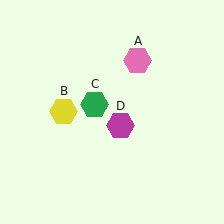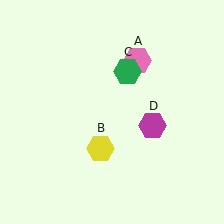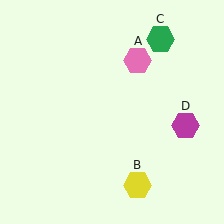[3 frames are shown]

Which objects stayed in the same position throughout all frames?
Pink hexagon (object A) remained stationary.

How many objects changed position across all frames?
3 objects changed position: yellow hexagon (object B), green hexagon (object C), magenta hexagon (object D).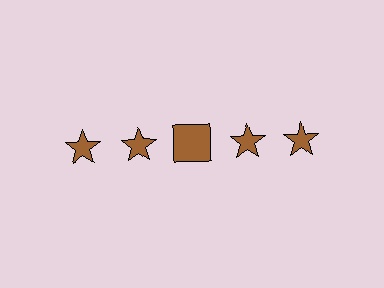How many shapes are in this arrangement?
There are 5 shapes arranged in a grid pattern.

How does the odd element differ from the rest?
It has a different shape: square instead of star.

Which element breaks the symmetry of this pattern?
The brown square in the top row, center column breaks the symmetry. All other shapes are brown stars.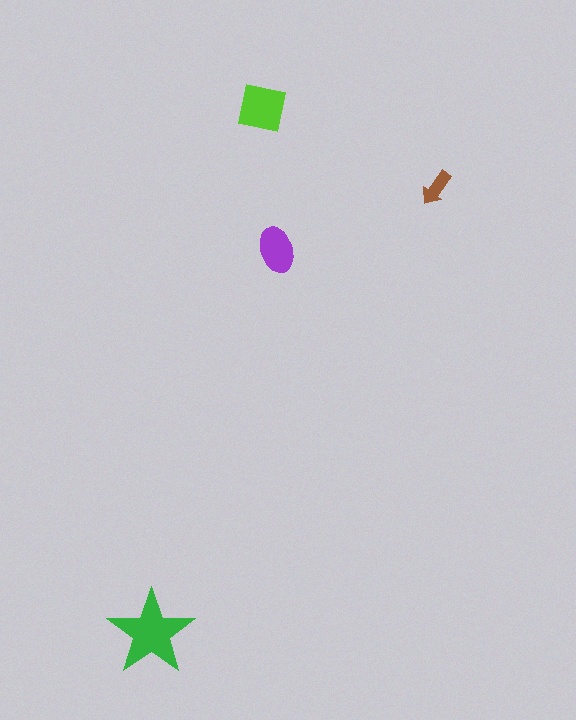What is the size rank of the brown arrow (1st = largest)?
4th.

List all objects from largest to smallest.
The green star, the lime square, the purple ellipse, the brown arrow.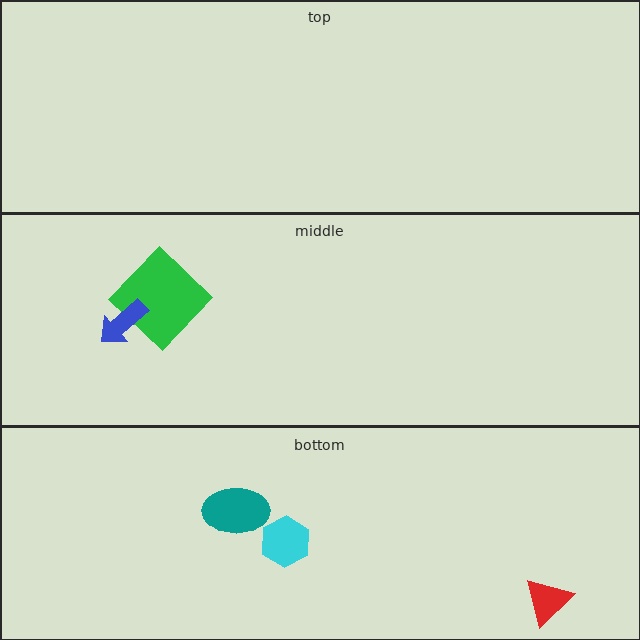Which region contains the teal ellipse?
The bottom region.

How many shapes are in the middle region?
2.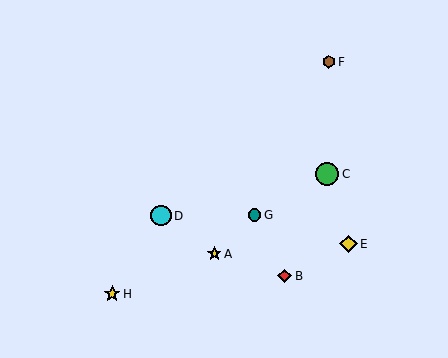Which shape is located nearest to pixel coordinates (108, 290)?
The yellow star (labeled H) at (112, 294) is nearest to that location.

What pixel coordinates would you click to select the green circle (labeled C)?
Click at (327, 174) to select the green circle C.